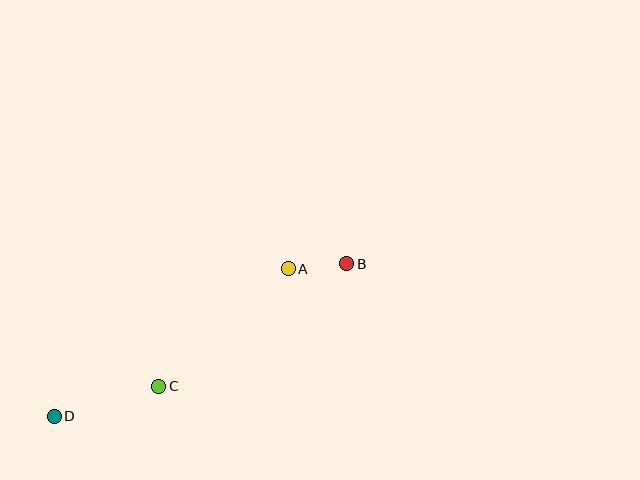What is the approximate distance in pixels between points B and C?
The distance between B and C is approximately 224 pixels.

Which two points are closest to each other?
Points A and B are closest to each other.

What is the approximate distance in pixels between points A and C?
The distance between A and C is approximately 175 pixels.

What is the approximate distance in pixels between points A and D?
The distance between A and D is approximately 277 pixels.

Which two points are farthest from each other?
Points B and D are farthest from each other.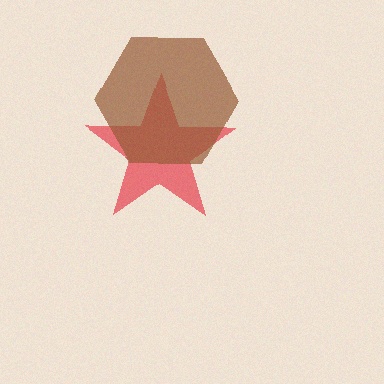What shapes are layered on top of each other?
The layered shapes are: a red star, a brown hexagon.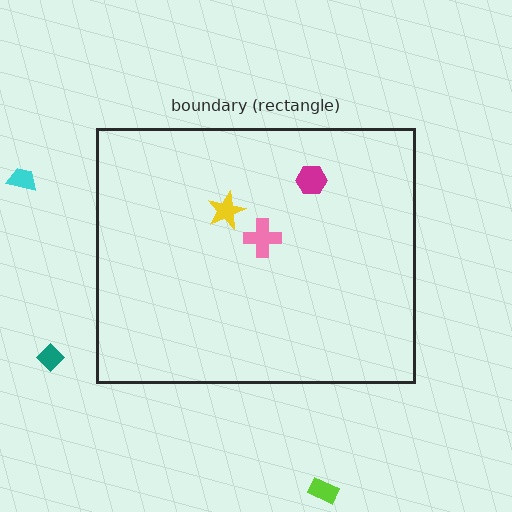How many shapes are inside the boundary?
3 inside, 3 outside.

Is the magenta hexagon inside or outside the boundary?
Inside.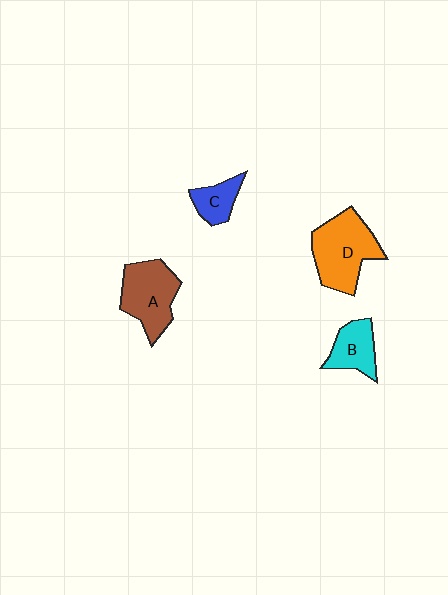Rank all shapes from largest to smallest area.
From largest to smallest: D (orange), A (brown), B (cyan), C (blue).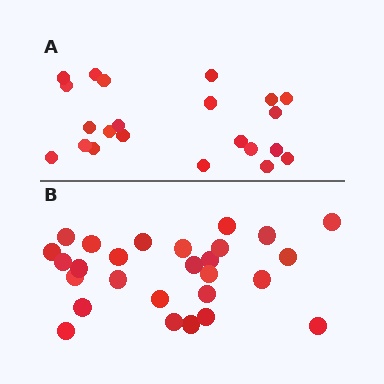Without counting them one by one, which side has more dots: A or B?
Region B (the bottom region) has more dots.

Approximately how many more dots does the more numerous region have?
Region B has about 5 more dots than region A.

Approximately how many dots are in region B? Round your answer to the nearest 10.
About 30 dots. (The exact count is 27, which rounds to 30.)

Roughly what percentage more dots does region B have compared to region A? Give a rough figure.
About 25% more.